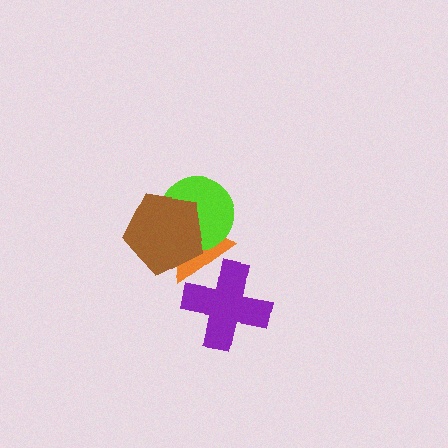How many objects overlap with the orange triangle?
3 objects overlap with the orange triangle.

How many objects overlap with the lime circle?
2 objects overlap with the lime circle.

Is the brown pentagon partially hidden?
No, no other shape covers it.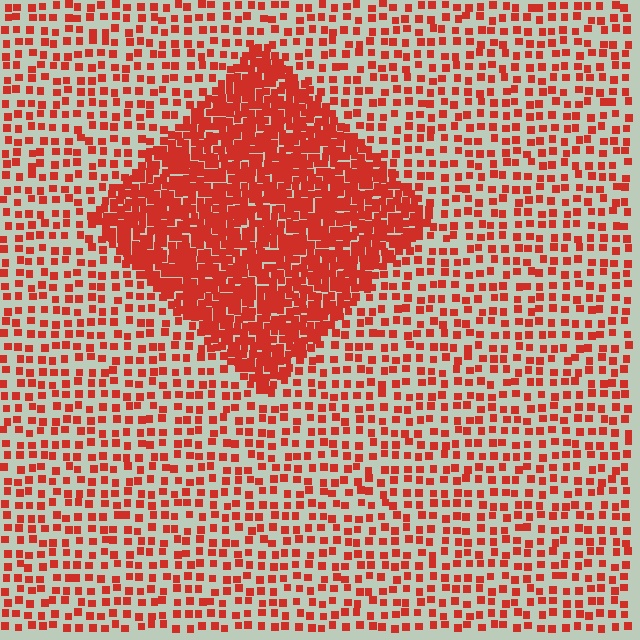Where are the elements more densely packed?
The elements are more densely packed inside the diamond boundary.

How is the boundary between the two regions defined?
The boundary is defined by a change in element density (approximately 2.8x ratio). All elements are the same color, size, and shape.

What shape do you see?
I see a diamond.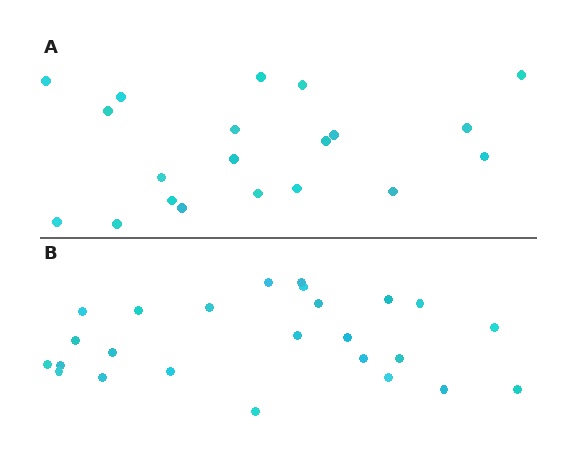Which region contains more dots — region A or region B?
Region B (the bottom region) has more dots.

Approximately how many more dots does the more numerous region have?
Region B has about 5 more dots than region A.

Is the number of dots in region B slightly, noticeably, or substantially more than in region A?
Region B has noticeably more, but not dramatically so. The ratio is roughly 1.2 to 1.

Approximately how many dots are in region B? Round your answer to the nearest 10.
About 20 dots. (The exact count is 25, which rounds to 20.)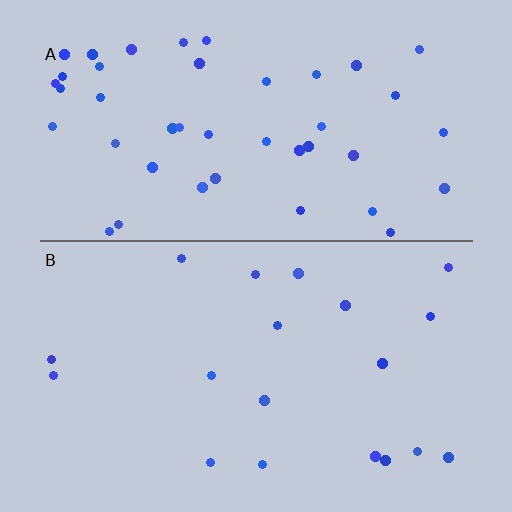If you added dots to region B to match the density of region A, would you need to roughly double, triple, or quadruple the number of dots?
Approximately double.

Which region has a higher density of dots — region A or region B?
A (the top).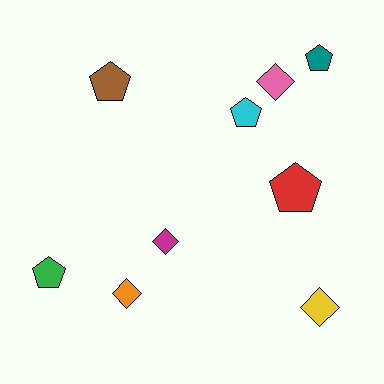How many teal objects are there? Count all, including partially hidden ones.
There is 1 teal object.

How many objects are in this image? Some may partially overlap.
There are 9 objects.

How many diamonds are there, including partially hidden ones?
There are 4 diamonds.